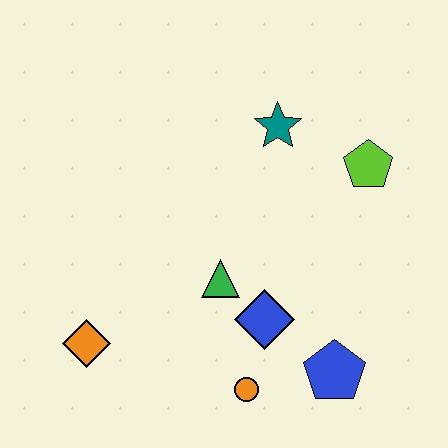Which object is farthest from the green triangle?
The lime pentagon is farthest from the green triangle.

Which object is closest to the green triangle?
The blue diamond is closest to the green triangle.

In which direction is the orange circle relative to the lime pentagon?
The orange circle is below the lime pentagon.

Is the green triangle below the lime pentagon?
Yes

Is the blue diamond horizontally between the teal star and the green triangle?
Yes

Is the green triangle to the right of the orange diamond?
Yes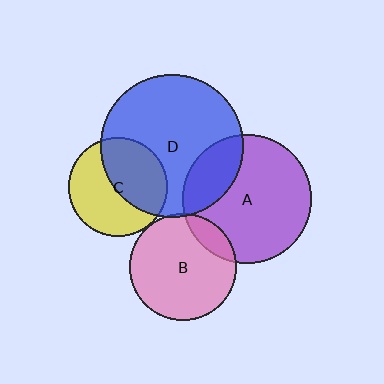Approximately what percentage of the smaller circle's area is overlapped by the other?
Approximately 25%.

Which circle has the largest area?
Circle D (blue).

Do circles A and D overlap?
Yes.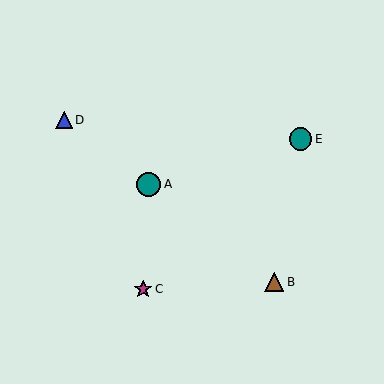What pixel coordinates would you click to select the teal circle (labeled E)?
Click at (301, 139) to select the teal circle E.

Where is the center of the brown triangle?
The center of the brown triangle is at (274, 282).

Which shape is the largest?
The teal circle (labeled A) is the largest.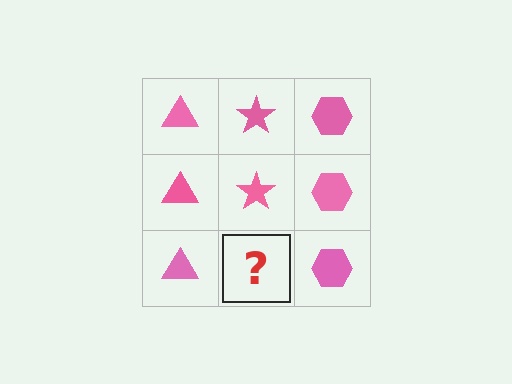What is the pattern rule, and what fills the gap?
The rule is that each column has a consistent shape. The gap should be filled with a pink star.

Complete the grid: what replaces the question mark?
The question mark should be replaced with a pink star.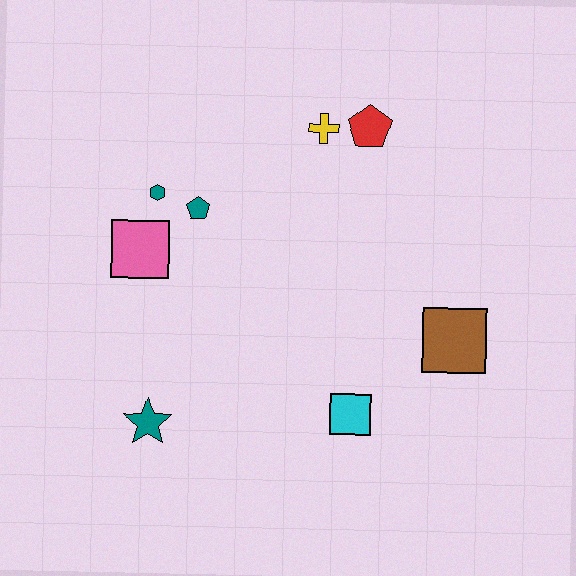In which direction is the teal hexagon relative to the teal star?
The teal hexagon is above the teal star.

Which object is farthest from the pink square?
The brown square is farthest from the pink square.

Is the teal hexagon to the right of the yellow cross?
No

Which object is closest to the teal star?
The pink square is closest to the teal star.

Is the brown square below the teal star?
No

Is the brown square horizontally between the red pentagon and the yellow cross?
No